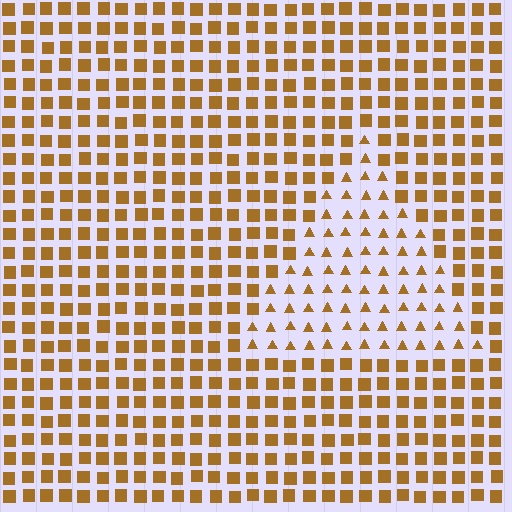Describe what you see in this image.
The image is filled with small brown elements arranged in a uniform grid. A triangle-shaped region contains triangles, while the surrounding area contains squares. The boundary is defined purely by the change in element shape.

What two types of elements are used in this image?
The image uses triangles inside the triangle region and squares outside it.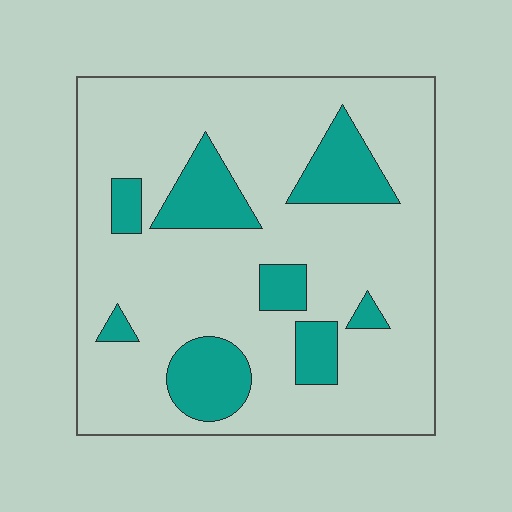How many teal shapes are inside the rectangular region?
8.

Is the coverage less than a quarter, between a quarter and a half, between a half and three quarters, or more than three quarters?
Less than a quarter.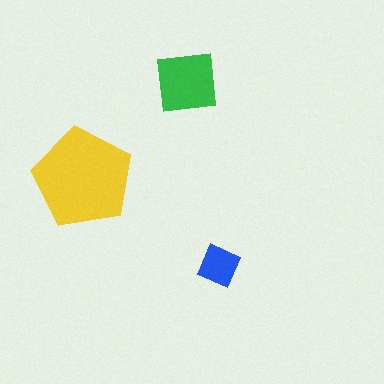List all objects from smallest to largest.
The blue diamond, the green square, the yellow pentagon.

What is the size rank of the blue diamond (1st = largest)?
3rd.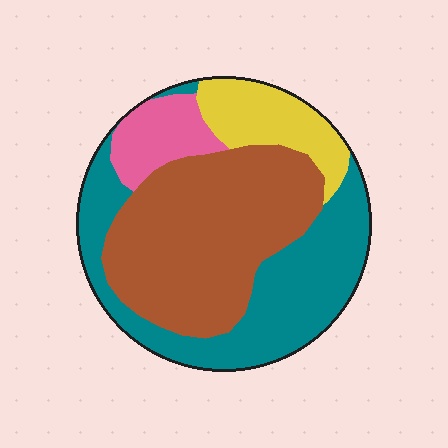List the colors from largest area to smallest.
From largest to smallest: brown, teal, yellow, pink.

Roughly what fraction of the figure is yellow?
Yellow covers 13% of the figure.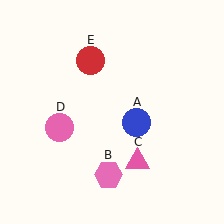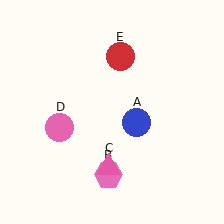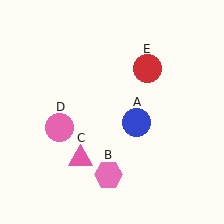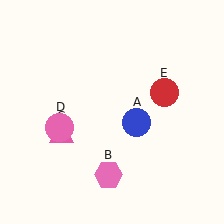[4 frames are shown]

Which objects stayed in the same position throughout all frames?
Blue circle (object A) and pink hexagon (object B) and pink circle (object D) remained stationary.